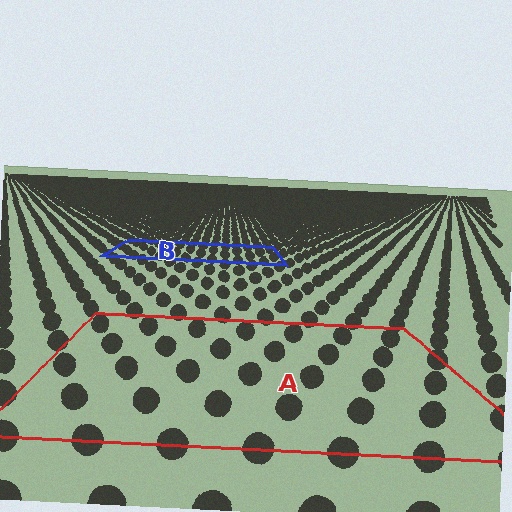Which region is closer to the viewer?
Region A is closer. The texture elements there are larger and more spread out.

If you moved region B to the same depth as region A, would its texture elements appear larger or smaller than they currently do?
They would appear larger. At a closer depth, the same texture elements are projected at a bigger on-screen size.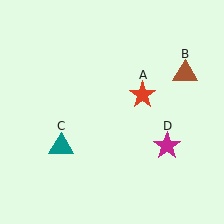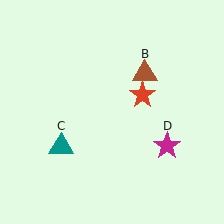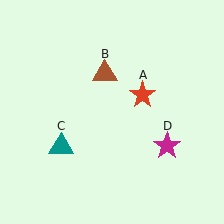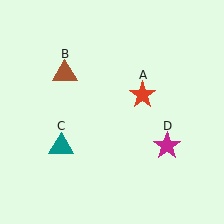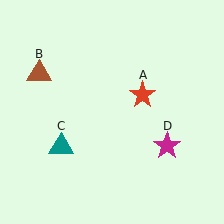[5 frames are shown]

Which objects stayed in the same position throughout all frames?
Red star (object A) and teal triangle (object C) and magenta star (object D) remained stationary.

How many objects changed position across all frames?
1 object changed position: brown triangle (object B).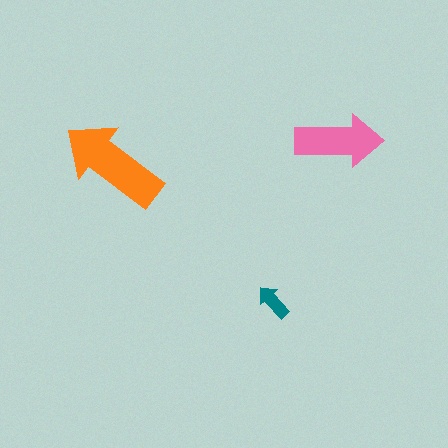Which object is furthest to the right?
The pink arrow is rightmost.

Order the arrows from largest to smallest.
the orange one, the pink one, the teal one.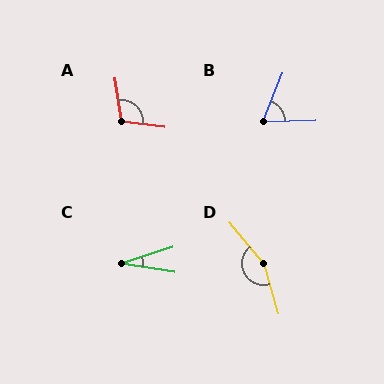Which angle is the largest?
D, at approximately 157 degrees.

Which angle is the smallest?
C, at approximately 26 degrees.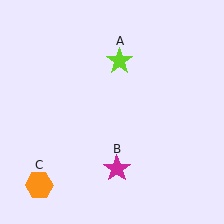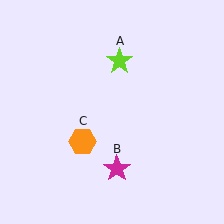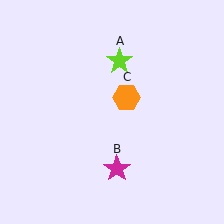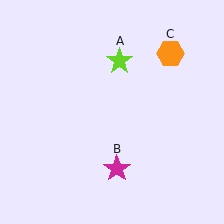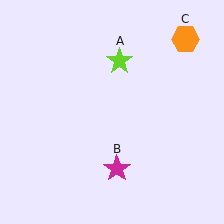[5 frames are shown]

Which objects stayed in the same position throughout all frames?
Lime star (object A) and magenta star (object B) remained stationary.